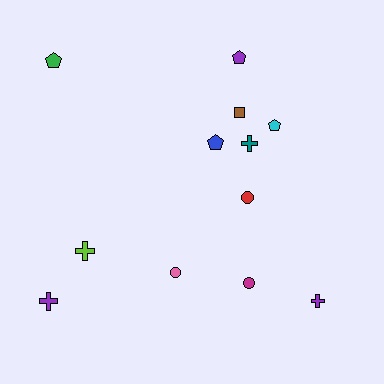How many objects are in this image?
There are 12 objects.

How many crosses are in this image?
There are 4 crosses.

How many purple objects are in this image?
There are 3 purple objects.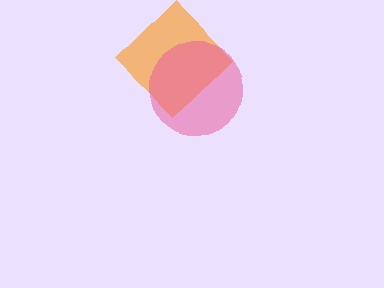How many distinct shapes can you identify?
There are 2 distinct shapes: an orange diamond, a pink circle.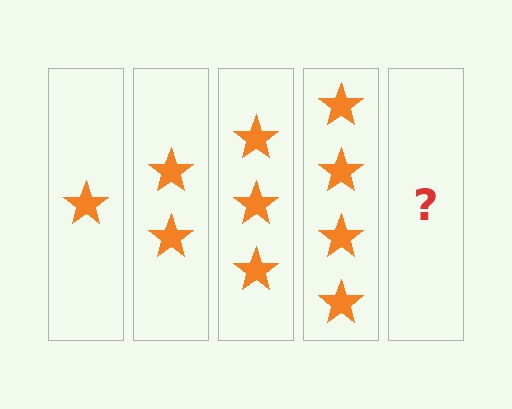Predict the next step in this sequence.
The next step is 5 stars.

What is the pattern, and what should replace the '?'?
The pattern is that each step adds one more star. The '?' should be 5 stars.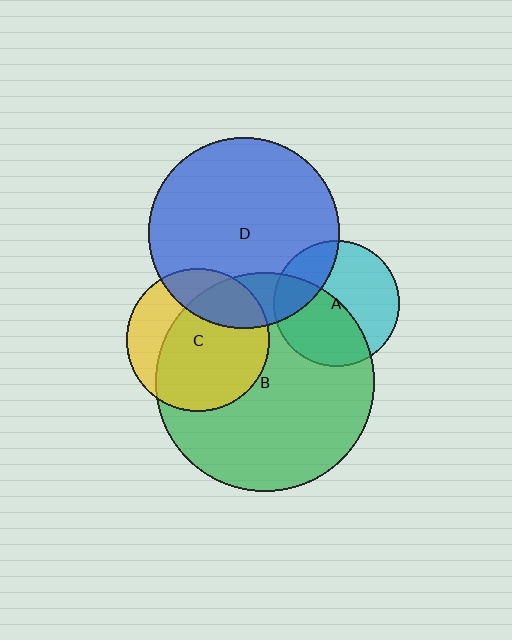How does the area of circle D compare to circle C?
Approximately 1.8 times.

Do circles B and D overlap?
Yes.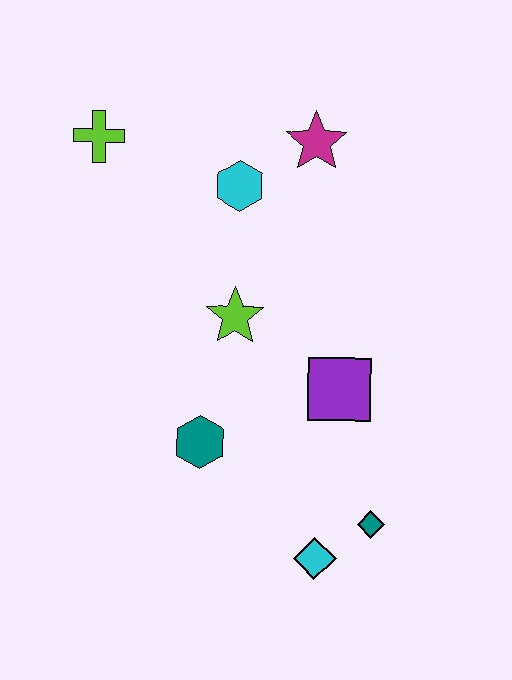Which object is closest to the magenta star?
The cyan hexagon is closest to the magenta star.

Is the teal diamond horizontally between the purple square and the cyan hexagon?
No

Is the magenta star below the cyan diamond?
No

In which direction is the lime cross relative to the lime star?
The lime cross is above the lime star.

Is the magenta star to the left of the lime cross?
No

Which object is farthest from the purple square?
The lime cross is farthest from the purple square.